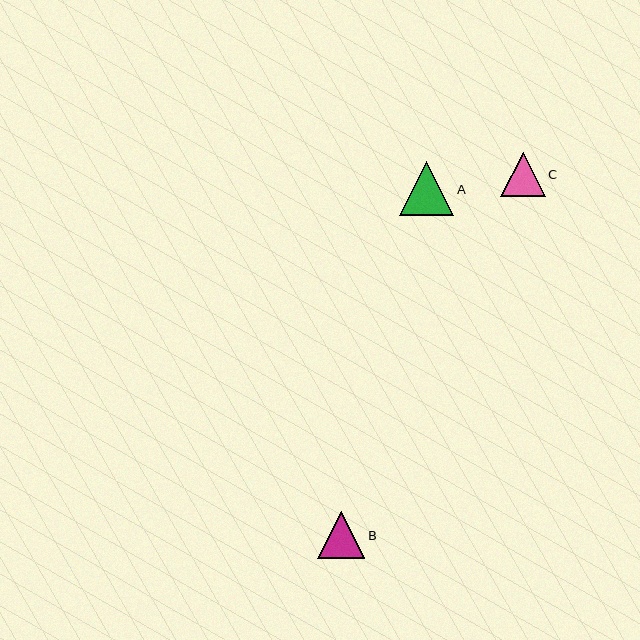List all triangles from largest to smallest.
From largest to smallest: A, B, C.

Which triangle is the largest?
Triangle A is the largest with a size of approximately 54 pixels.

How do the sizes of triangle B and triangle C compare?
Triangle B and triangle C are approximately the same size.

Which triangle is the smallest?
Triangle C is the smallest with a size of approximately 45 pixels.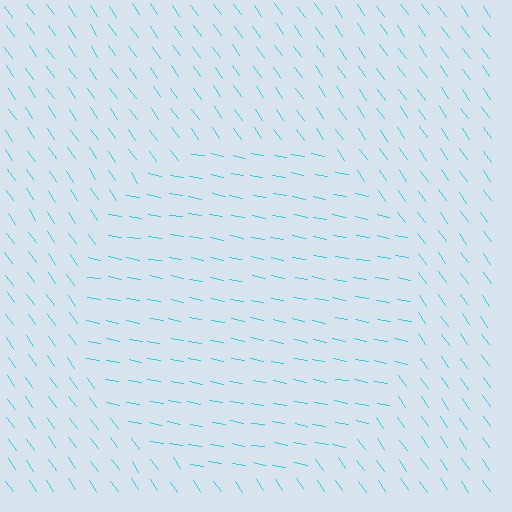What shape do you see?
I see a circle.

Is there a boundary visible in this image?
Yes, there is a texture boundary formed by a change in line orientation.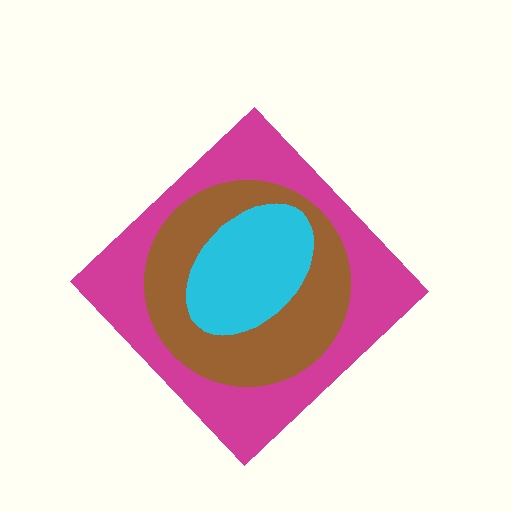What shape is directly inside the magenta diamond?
The brown circle.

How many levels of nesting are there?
3.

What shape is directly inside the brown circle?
The cyan ellipse.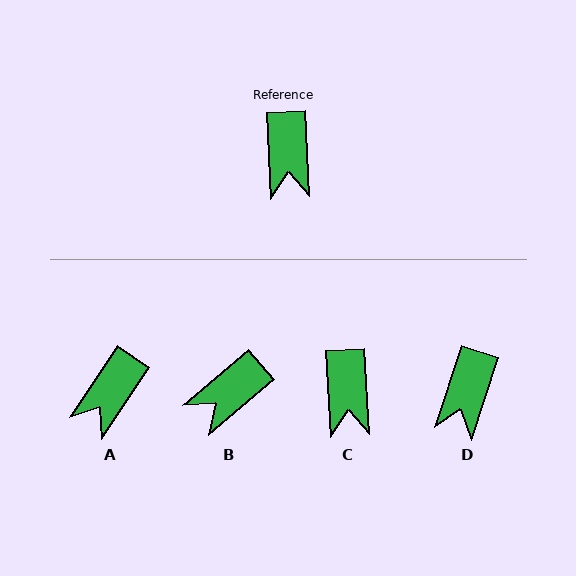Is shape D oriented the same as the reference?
No, it is off by about 22 degrees.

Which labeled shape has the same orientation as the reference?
C.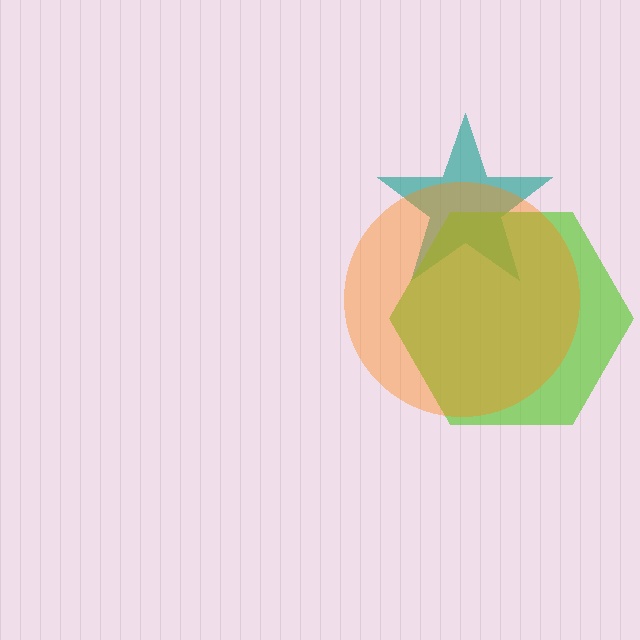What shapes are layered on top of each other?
The layered shapes are: a teal star, a lime hexagon, an orange circle.